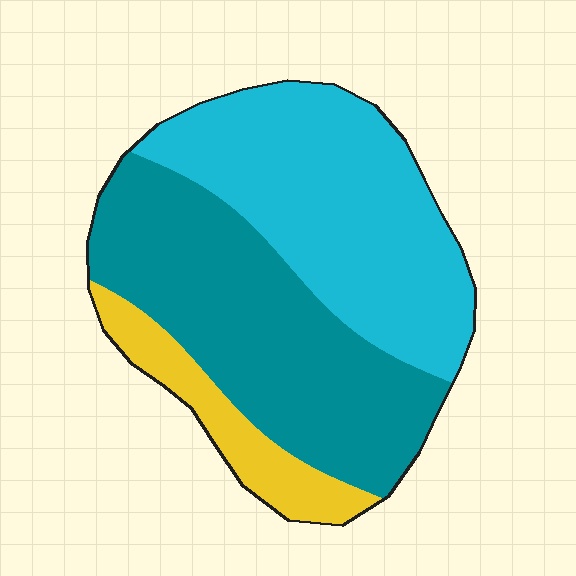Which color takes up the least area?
Yellow, at roughly 15%.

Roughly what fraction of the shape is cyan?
Cyan takes up about two fifths (2/5) of the shape.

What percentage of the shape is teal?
Teal covers 45% of the shape.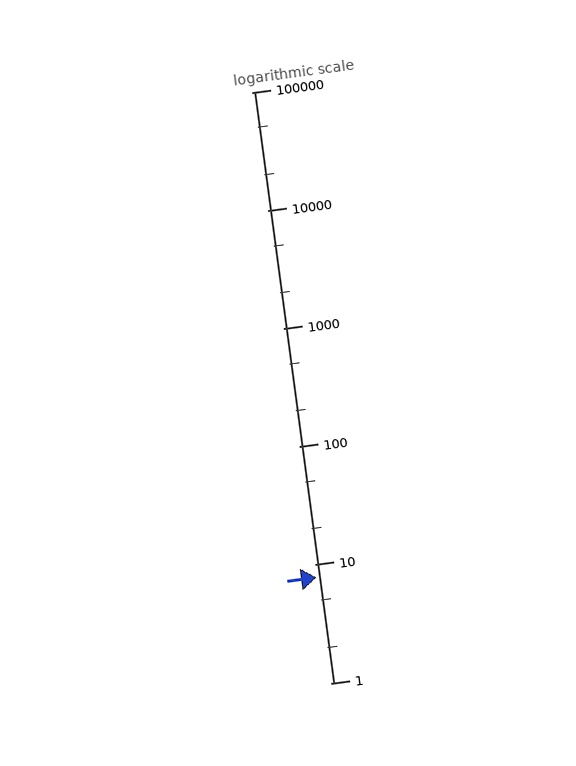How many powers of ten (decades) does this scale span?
The scale spans 5 decades, from 1 to 100000.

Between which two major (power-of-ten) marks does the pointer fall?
The pointer is between 1 and 10.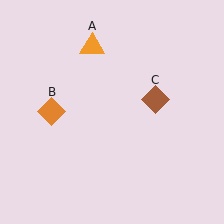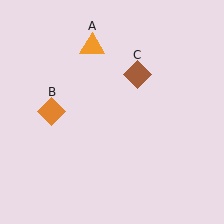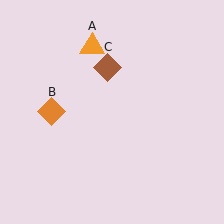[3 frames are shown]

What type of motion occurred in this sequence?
The brown diamond (object C) rotated counterclockwise around the center of the scene.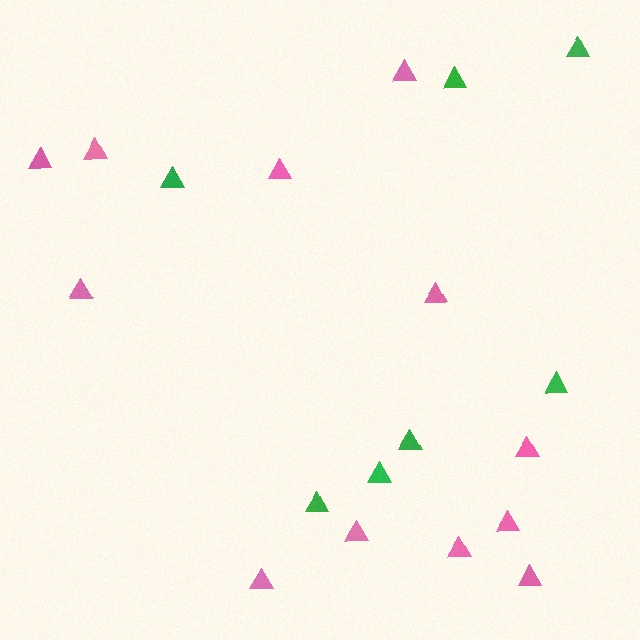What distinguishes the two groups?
There are 2 groups: one group of pink triangles (12) and one group of green triangles (7).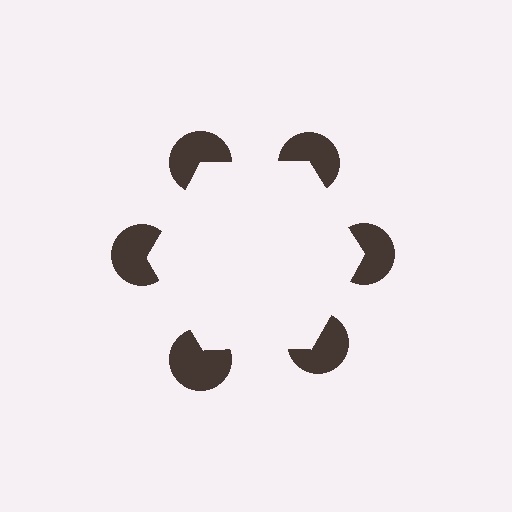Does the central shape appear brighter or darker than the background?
It typically appears slightly brighter than the background, even though no actual brightness change is drawn.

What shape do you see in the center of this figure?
An illusory hexagon — its edges are inferred from the aligned wedge cuts in the pac-man discs, not physically drawn.